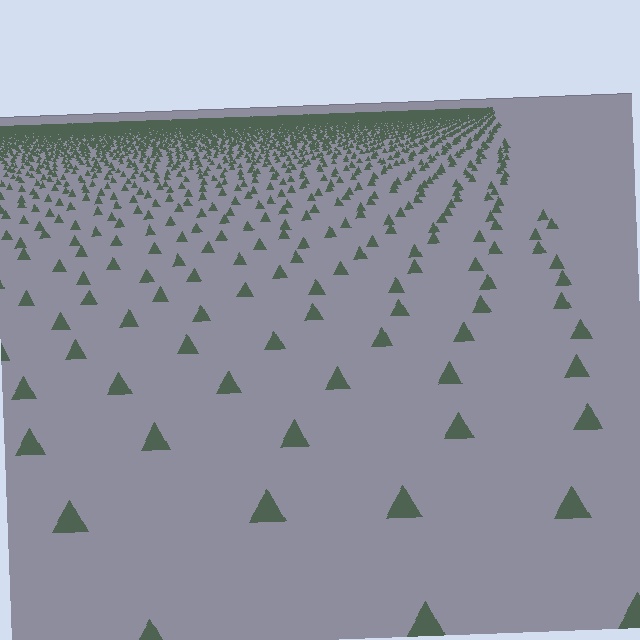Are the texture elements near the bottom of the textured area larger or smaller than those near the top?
Larger. Near the bottom, elements are closer to the viewer and appear at a bigger on-screen size.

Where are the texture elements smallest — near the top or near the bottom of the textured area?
Near the top.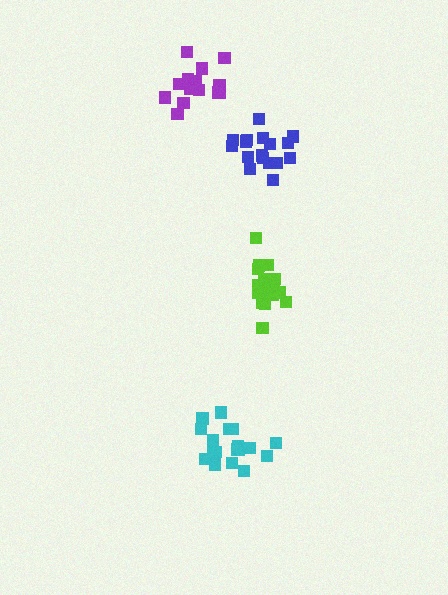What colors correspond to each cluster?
The clusters are colored: blue, purple, lime, cyan.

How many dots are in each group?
Group 1: 17 dots, Group 2: 15 dots, Group 3: 16 dots, Group 4: 18 dots (66 total).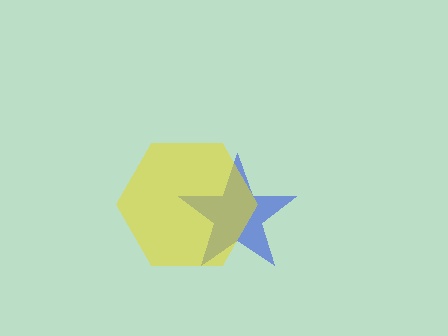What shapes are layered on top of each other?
The layered shapes are: a blue star, a yellow hexagon.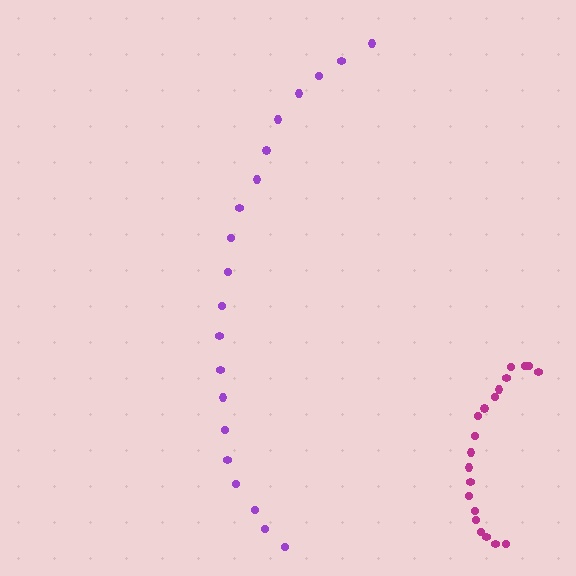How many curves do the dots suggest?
There are 2 distinct paths.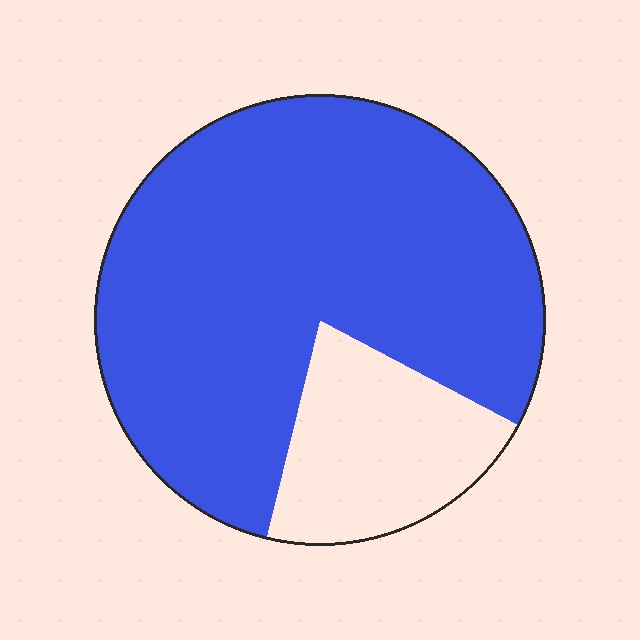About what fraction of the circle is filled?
About four fifths (4/5).